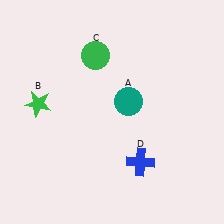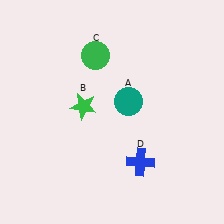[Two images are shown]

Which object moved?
The green star (B) moved right.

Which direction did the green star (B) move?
The green star (B) moved right.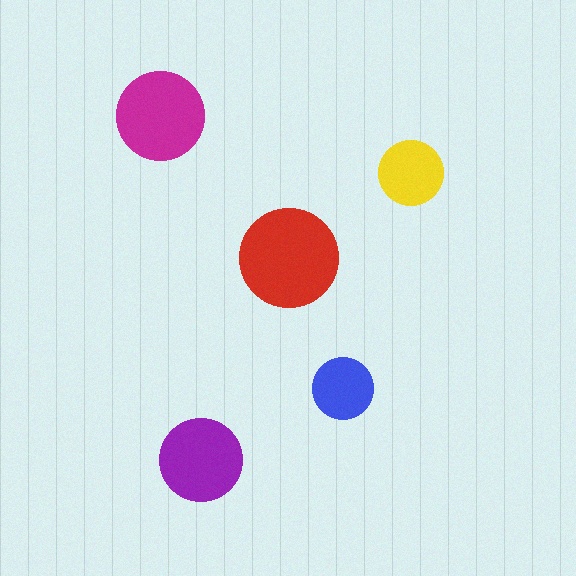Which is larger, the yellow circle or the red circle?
The red one.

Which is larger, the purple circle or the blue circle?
The purple one.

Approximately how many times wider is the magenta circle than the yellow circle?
About 1.5 times wider.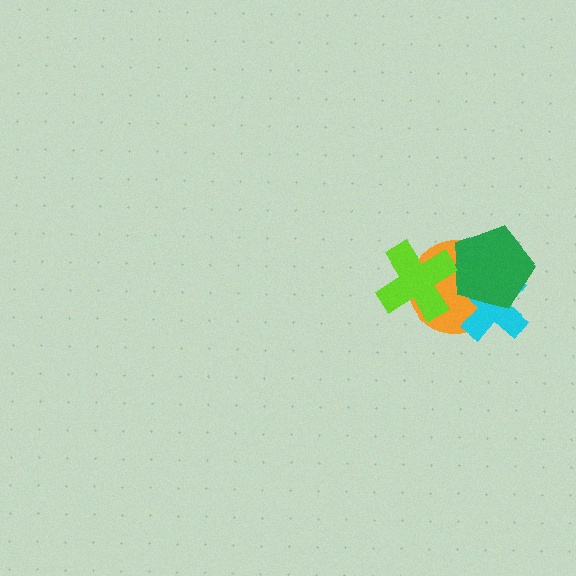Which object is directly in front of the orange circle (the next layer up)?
The cyan cross is directly in front of the orange circle.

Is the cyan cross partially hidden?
Yes, it is partially covered by another shape.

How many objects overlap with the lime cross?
1 object overlaps with the lime cross.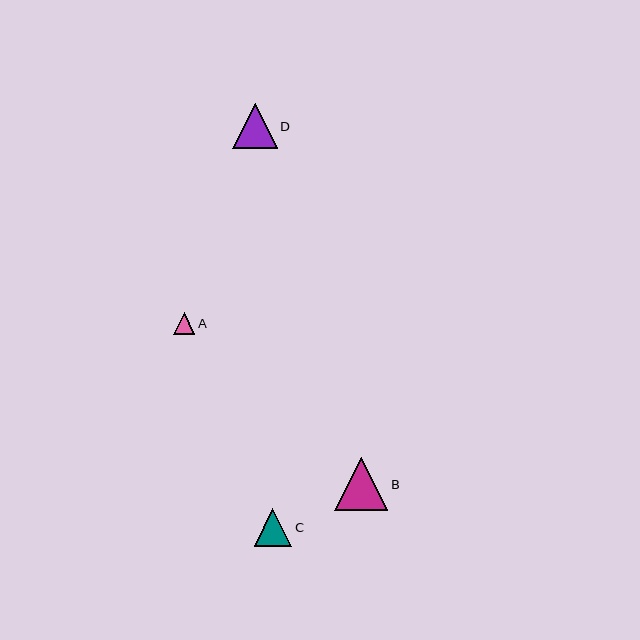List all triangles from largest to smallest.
From largest to smallest: B, D, C, A.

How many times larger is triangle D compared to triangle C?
Triangle D is approximately 1.2 times the size of triangle C.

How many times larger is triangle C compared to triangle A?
Triangle C is approximately 1.7 times the size of triangle A.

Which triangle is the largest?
Triangle B is the largest with a size of approximately 54 pixels.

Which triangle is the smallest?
Triangle A is the smallest with a size of approximately 22 pixels.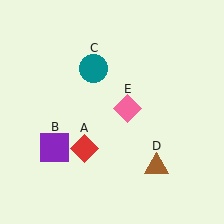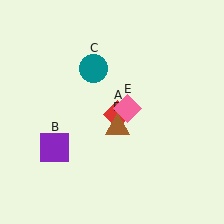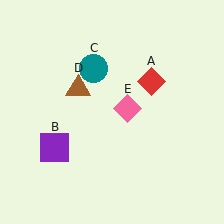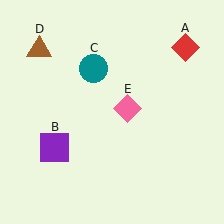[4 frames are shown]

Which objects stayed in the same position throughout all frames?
Purple square (object B) and teal circle (object C) and pink diamond (object E) remained stationary.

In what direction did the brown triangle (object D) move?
The brown triangle (object D) moved up and to the left.